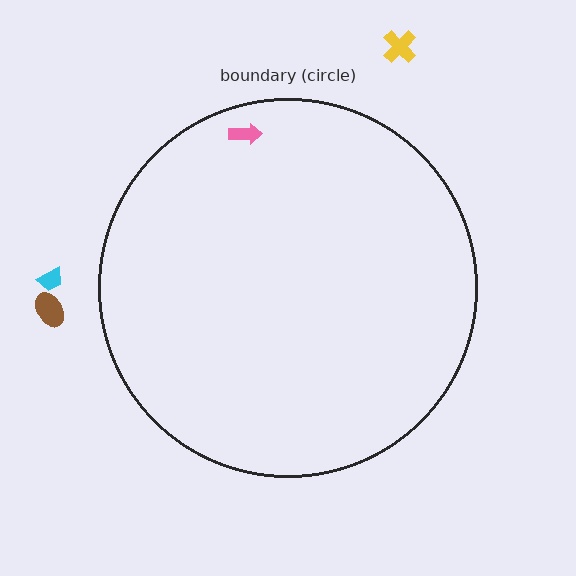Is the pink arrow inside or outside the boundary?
Inside.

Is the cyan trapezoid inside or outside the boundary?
Outside.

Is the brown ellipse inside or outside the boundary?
Outside.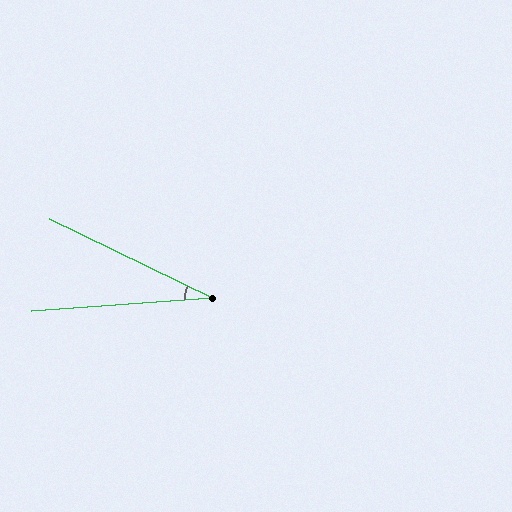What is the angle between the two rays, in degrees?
Approximately 30 degrees.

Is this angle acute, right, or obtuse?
It is acute.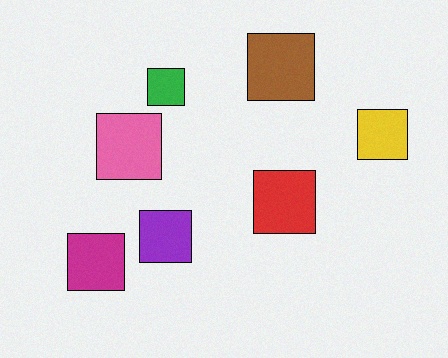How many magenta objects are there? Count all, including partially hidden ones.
There is 1 magenta object.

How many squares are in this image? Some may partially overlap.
There are 7 squares.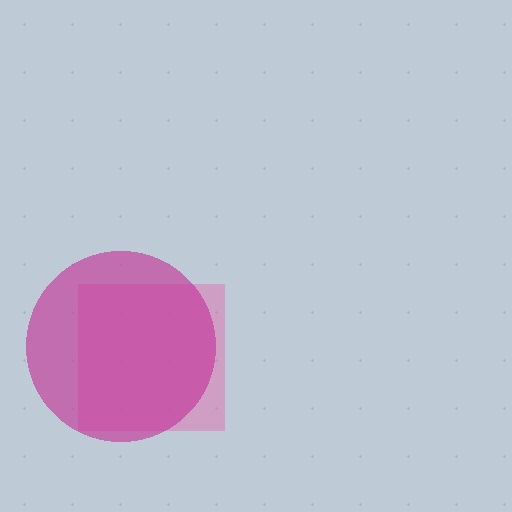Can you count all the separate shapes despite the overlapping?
Yes, there are 2 separate shapes.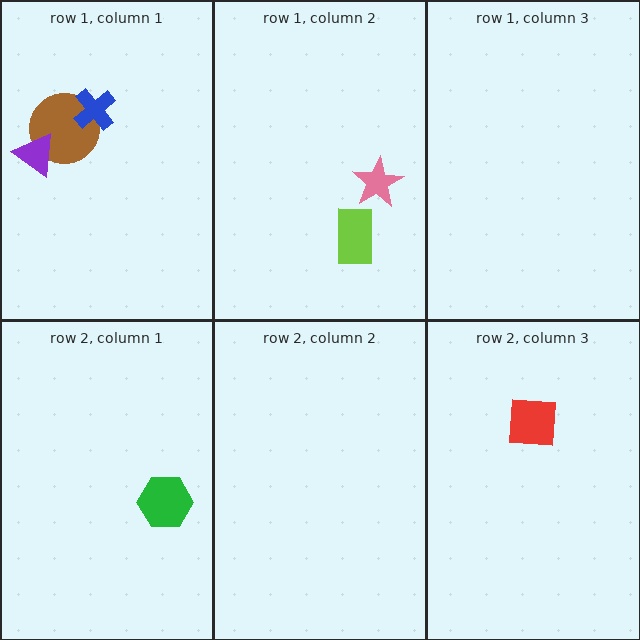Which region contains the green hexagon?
The row 2, column 1 region.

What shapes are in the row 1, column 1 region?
The brown circle, the purple triangle, the blue cross.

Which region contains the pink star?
The row 1, column 2 region.